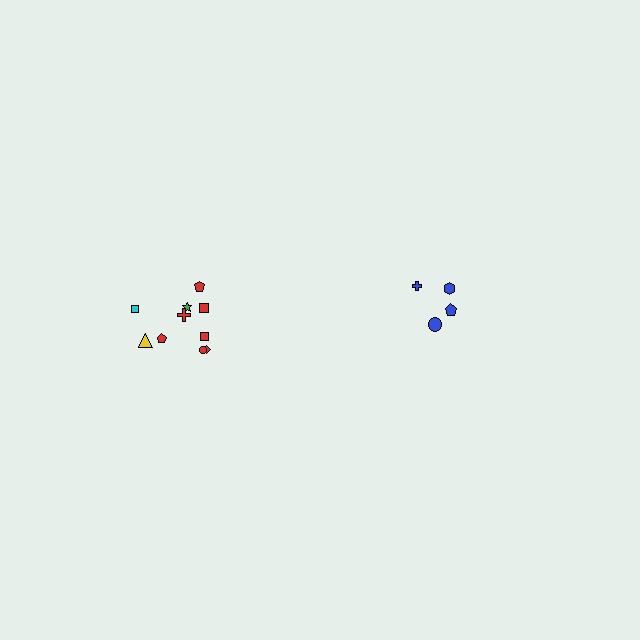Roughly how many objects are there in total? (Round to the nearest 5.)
Roughly 15 objects in total.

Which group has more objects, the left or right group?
The left group.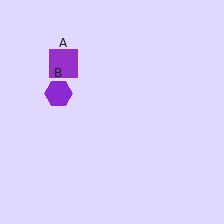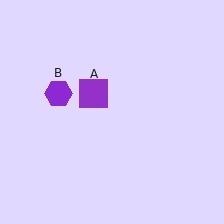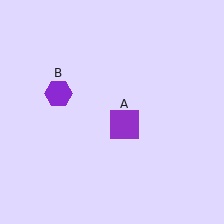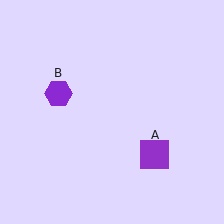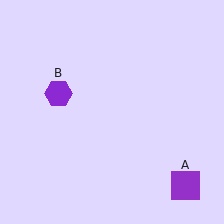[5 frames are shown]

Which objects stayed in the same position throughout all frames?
Purple hexagon (object B) remained stationary.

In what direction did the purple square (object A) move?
The purple square (object A) moved down and to the right.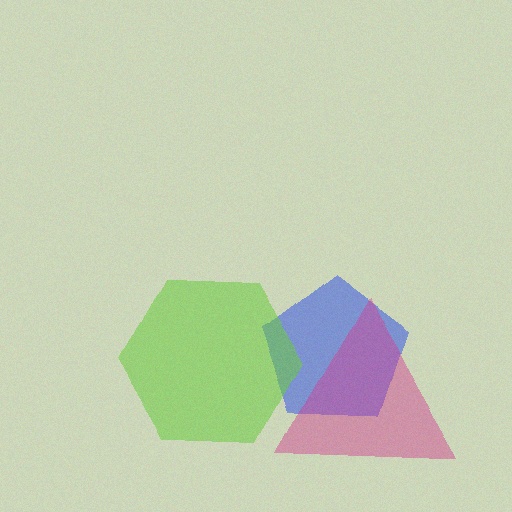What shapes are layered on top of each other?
The layered shapes are: a blue pentagon, a magenta triangle, a lime hexagon.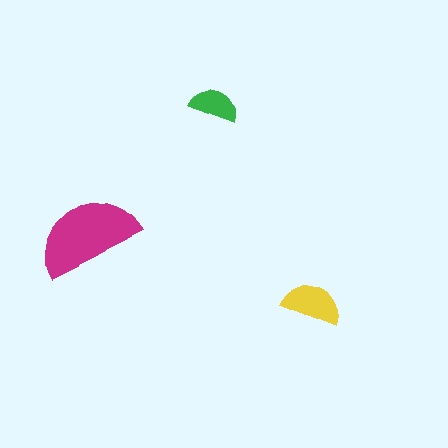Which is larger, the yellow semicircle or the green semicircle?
The yellow one.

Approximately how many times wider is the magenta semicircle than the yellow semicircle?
About 1.5 times wider.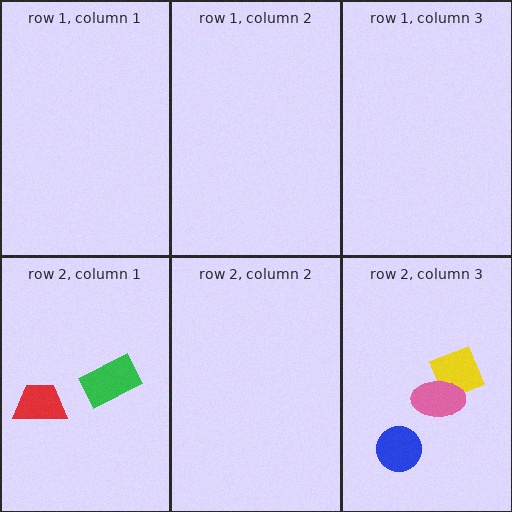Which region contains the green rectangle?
The row 2, column 1 region.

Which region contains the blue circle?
The row 2, column 3 region.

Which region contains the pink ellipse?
The row 2, column 3 region.